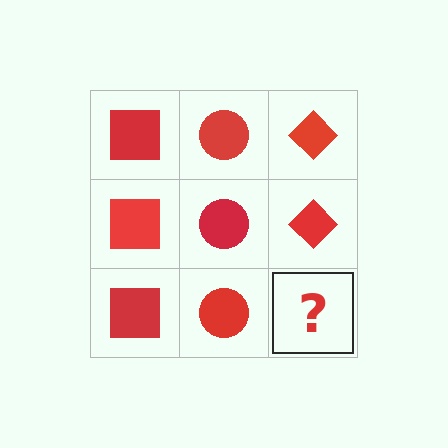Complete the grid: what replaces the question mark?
The question mark should be replaced with a red diamond.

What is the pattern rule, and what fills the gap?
The rule is that each column has a consistent shape. The gap should be filled with a red diamond.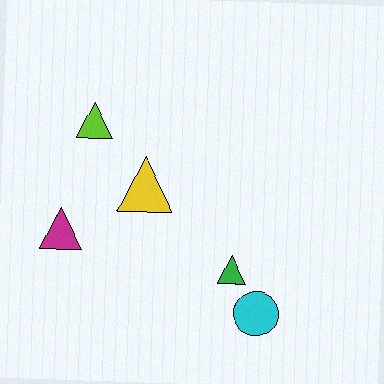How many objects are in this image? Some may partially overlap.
There are 5 objects.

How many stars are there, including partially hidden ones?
There are no stars.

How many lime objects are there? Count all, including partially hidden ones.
There is 1 lime object.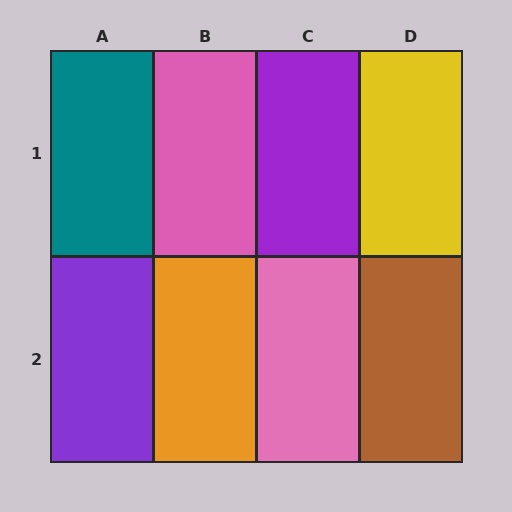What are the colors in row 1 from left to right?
Teal, pink, purple, yellow.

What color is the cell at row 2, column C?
Pink.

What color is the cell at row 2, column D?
Brown.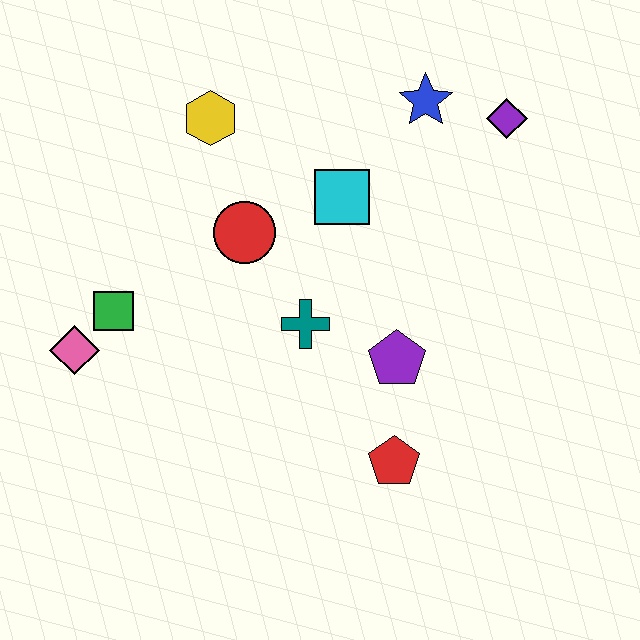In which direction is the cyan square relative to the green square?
The cyan square is to the right of the green square.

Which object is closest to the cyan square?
The red circle is closest to the cyan square.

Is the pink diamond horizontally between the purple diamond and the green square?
No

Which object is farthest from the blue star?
The pink diamond is farthest from the blue star.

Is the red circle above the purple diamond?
No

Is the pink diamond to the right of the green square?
No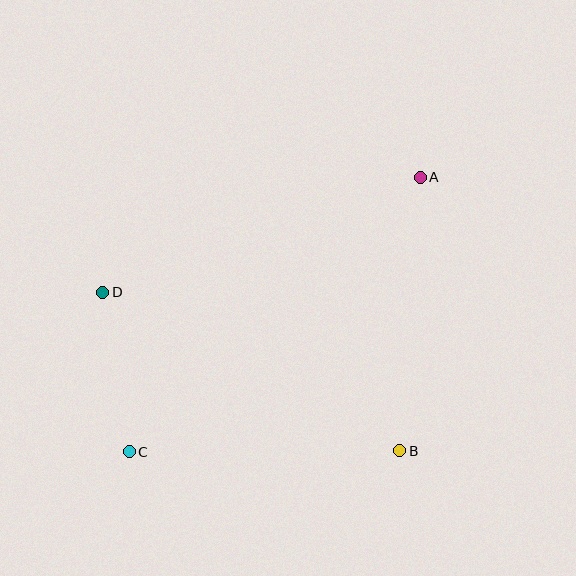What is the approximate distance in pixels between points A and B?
The distance between A and B is approximately 274 pixels.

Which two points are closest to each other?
Points C and D are closest to each other.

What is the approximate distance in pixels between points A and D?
The distance between A and D is approximately 338 pixels.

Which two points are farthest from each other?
Points A and C are farthest from each other.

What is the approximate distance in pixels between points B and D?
The distance between B and D is approximately 337 pixels.